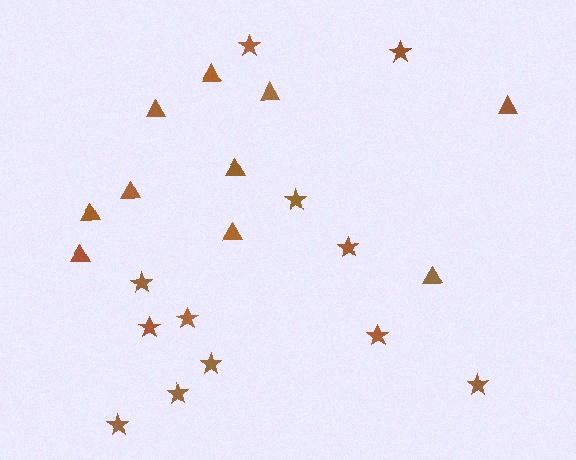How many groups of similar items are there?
There are 2 groups: one group of stars (12) and one group of triangles (10).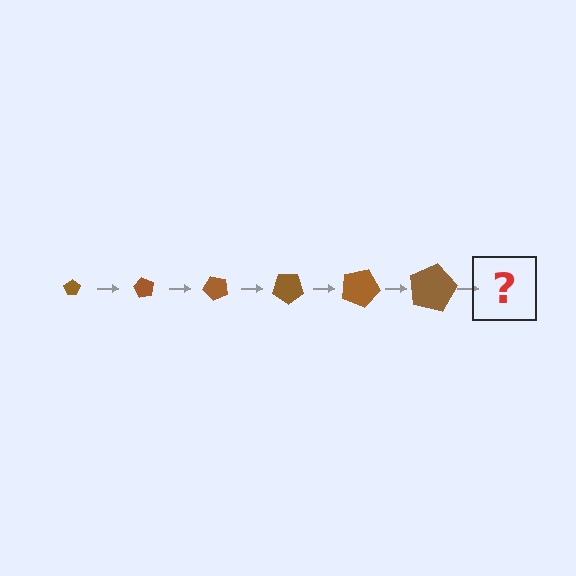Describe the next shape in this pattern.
It should be a pentagon, larger than the previous one and rotated 360 degrees from the start.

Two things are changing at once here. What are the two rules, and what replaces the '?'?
The two rules are that the pentagon grows larger each step and it rotates 60 degrees each step. The '?' should be a pentagon, larger than the previous one and rotated 360 degrees from the start.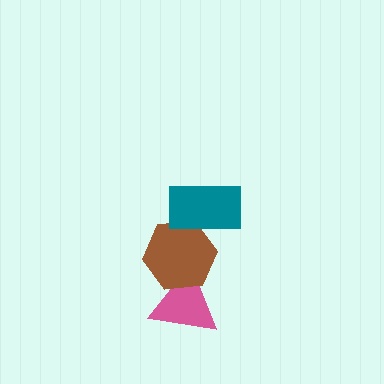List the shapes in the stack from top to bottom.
From top to bottom: the teal rectangle, the brown hexagon, the pink triangle.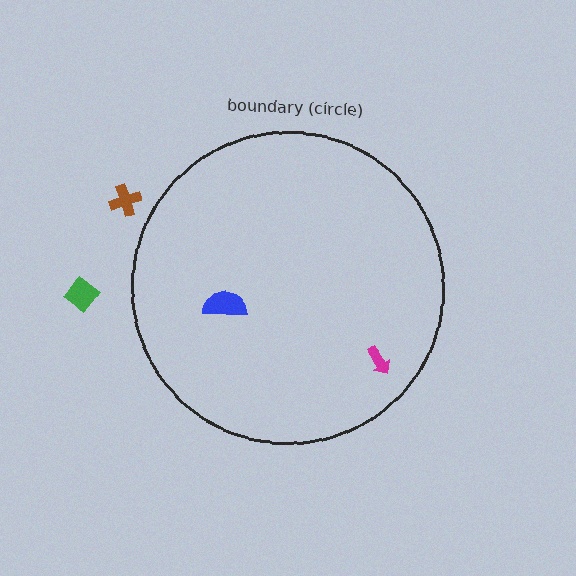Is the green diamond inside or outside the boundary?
Outside.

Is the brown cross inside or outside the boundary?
Outside.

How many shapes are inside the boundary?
2 inside, 2 outside.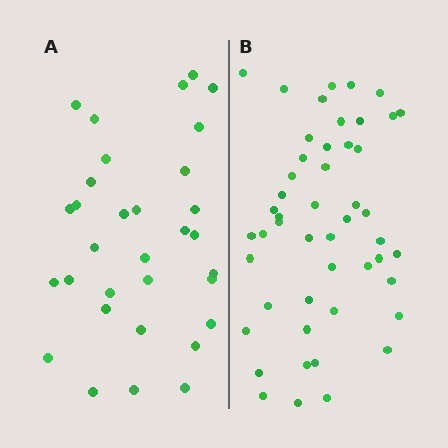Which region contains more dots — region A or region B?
Region B (the right region) has more dots.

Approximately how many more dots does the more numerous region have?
Region B has approximately 15 more dots than region A.